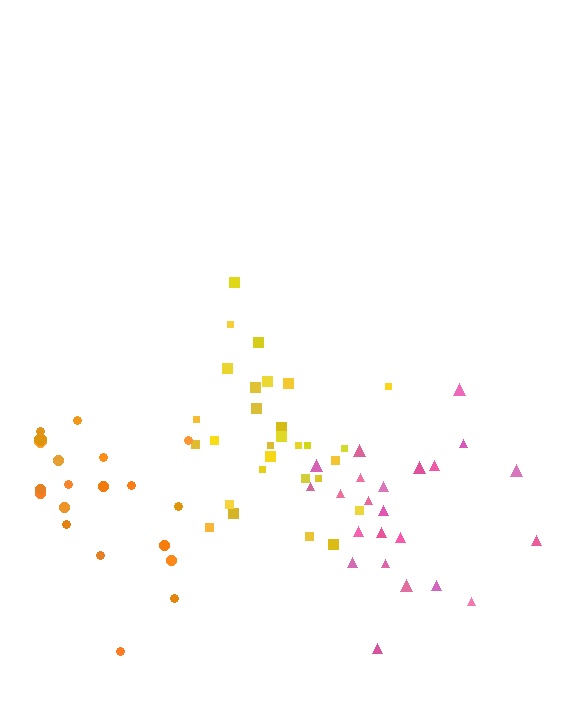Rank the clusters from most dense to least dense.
yellow, pink, orange.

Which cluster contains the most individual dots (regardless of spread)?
Yellow (29).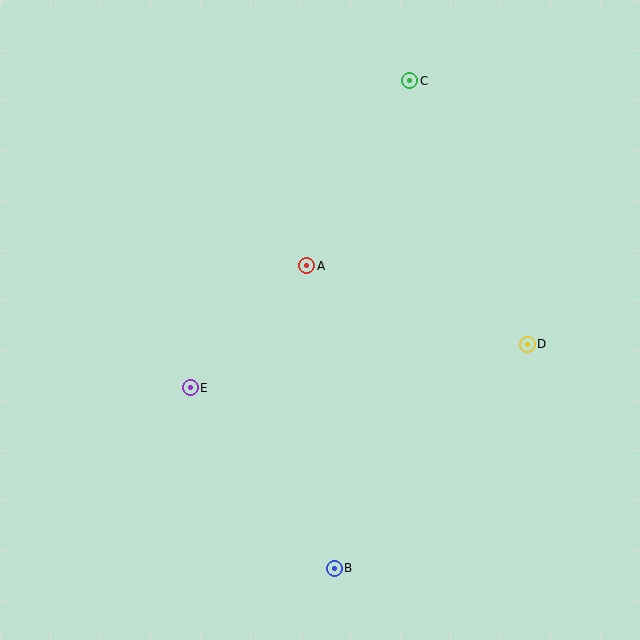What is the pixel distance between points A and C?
The distance between A and C is 212 pixels.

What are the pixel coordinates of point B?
Point B is at (334, 568).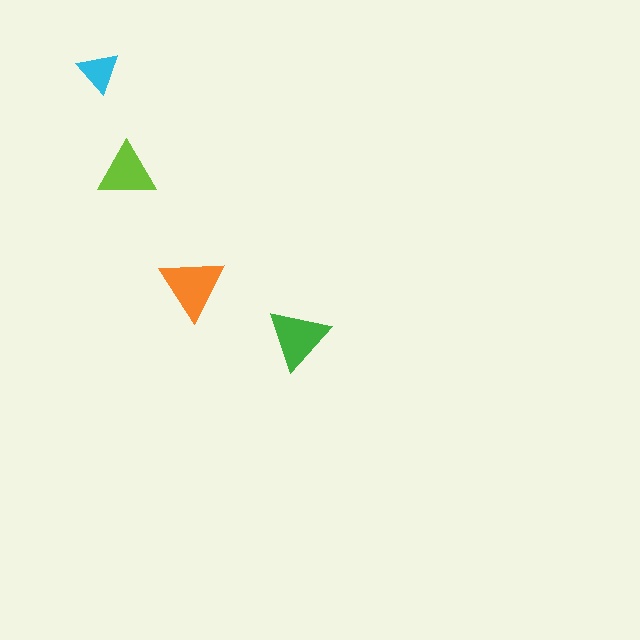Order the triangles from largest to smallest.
the orange one, the green one, the lime one, the cyan one.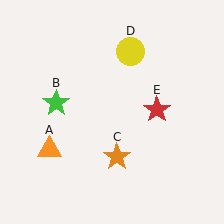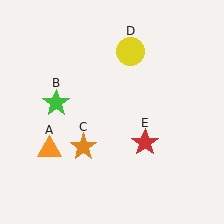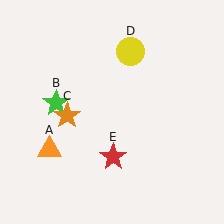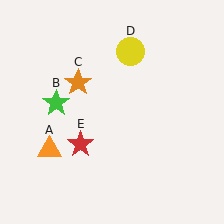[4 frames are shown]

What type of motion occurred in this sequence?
The orange star (object C), red star (object E) rotated clockwise around the center of the scene.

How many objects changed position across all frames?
2 objects changed position: orange star (object C), red star (object E).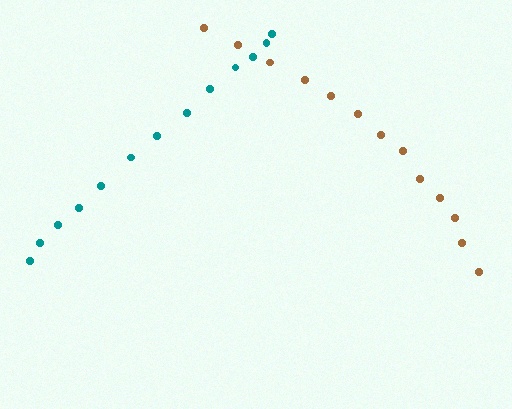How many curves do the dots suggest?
There are 2 distinct paths.